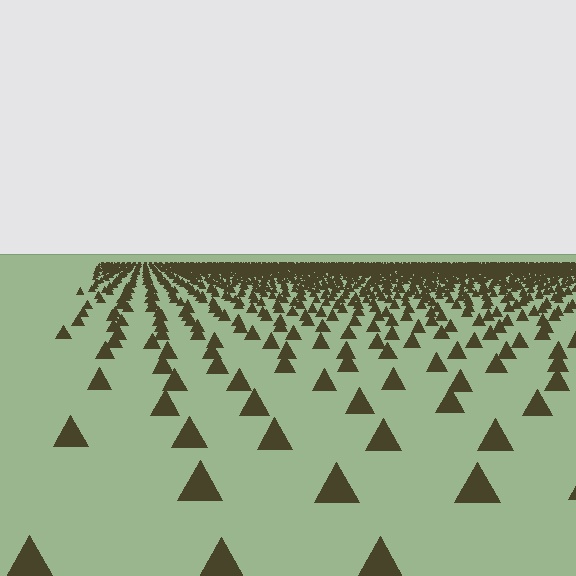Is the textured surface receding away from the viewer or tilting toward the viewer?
The surface is receding away from the viewer. Texture elements get smaller and denser toward the top.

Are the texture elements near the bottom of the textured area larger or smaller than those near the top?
Larger. Near the bottom, elements are closer to the viewer and appear at a bigger on-screen size.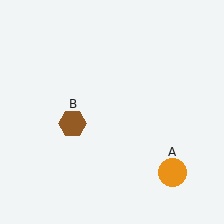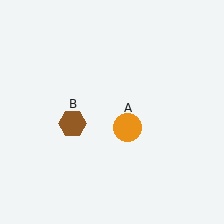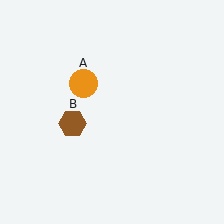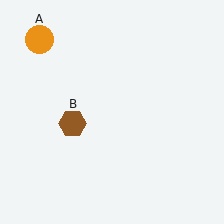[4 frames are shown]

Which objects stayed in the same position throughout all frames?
Brown hexagon (object B) remained stationary.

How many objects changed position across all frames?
1 object changed position: orange circle (object A).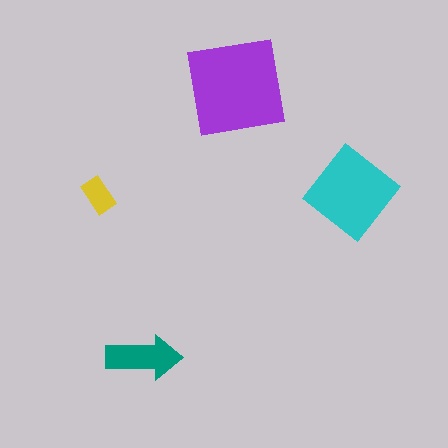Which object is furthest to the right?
The cyan diamond is rightmost.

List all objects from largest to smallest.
The purple square, the cyan diamond, the teal arrow, the yellow rectangle.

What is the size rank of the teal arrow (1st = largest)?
3rd.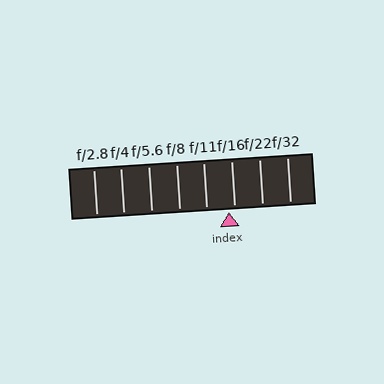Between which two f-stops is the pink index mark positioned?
The index mark is between f/11 and f/16.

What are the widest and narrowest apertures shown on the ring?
The widest aperture shown is f/2.8 and the narrowest is f/32.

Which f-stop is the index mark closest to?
The index mark is closest to f/16.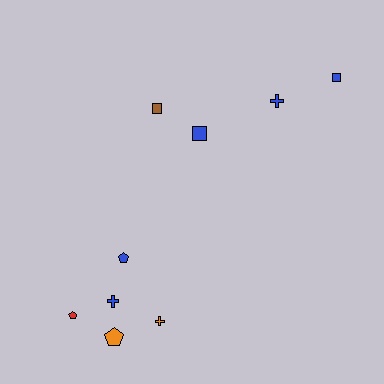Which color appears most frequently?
Blue, with 5 objects.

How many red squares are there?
There are no red squares.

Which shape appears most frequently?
Pentagon, with 3 objects.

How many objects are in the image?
There are 9 objects.